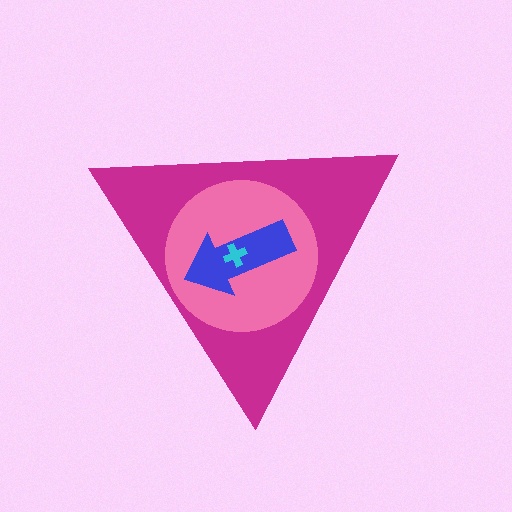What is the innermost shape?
The cyan cross.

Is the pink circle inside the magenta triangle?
Yes.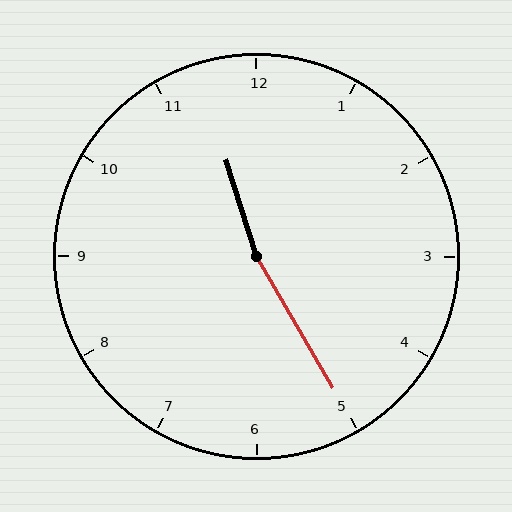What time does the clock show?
11:25.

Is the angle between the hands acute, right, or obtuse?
It is obtuse.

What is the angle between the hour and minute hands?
Approximately 168 degrees.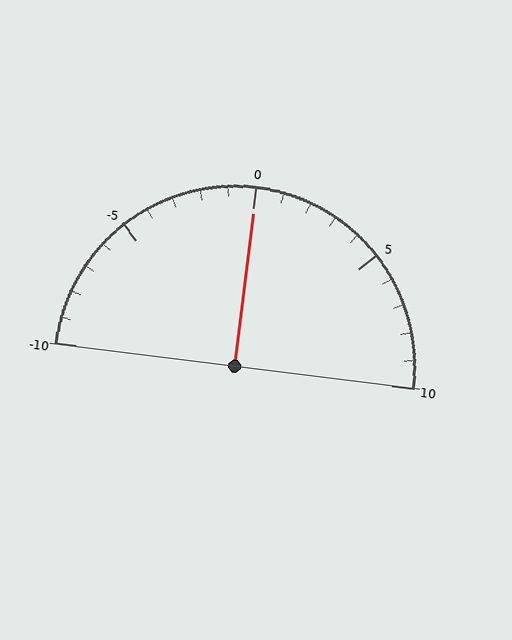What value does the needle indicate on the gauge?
The needle indicates approximately 0.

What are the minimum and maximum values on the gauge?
The gauge ranges from -10 to 10.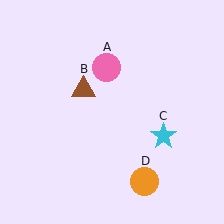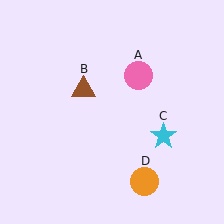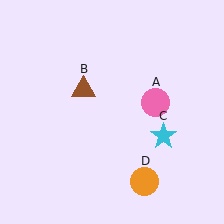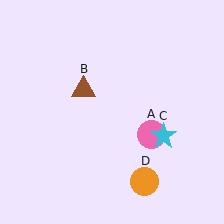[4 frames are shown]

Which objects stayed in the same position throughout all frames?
Brown triangle (object B) and cyan star (object C) and orange circle (object D) remained stationary.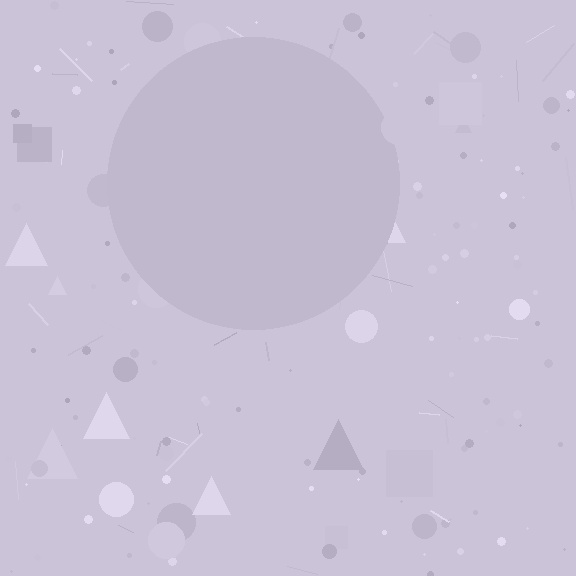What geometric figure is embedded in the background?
A circle is embedded in the background.